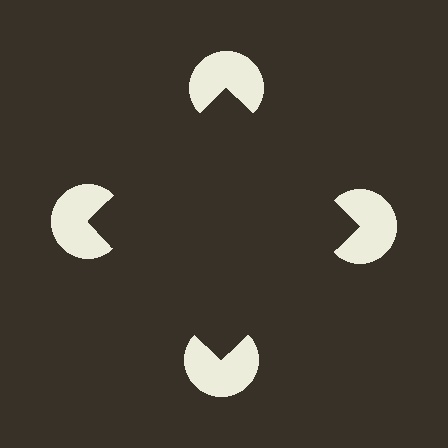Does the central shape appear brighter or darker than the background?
It typically appears slightly darker than the background, even though no actual brightness change is drawn.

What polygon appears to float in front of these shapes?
An illusory square — its edges are inferred from the aligned wedge cuts in the pac-man discs, not physically drawn.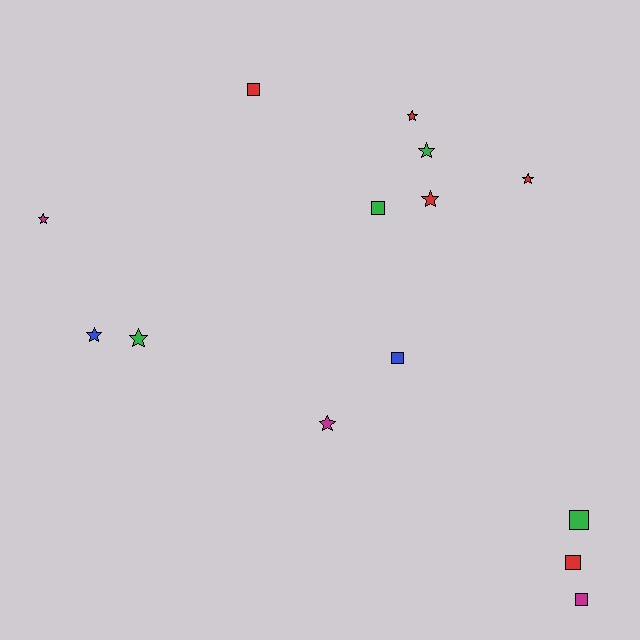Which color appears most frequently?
Red, with 5 objects.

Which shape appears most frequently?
Star, with 8 objects.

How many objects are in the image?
There are 14 objects.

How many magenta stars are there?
There are 2 magenta stars.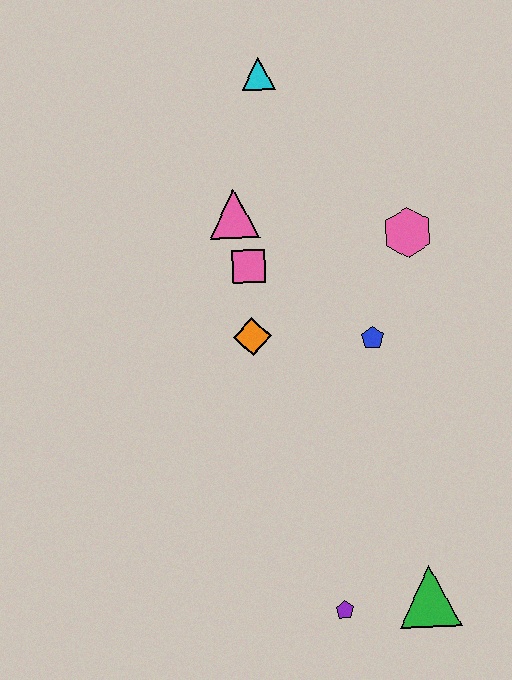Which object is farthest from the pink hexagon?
The purple pentagon is farthest from the pink hexagon.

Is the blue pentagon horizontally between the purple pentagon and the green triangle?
Yes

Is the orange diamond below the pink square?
Yes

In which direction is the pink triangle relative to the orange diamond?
The pink triangle is above the orange diamond.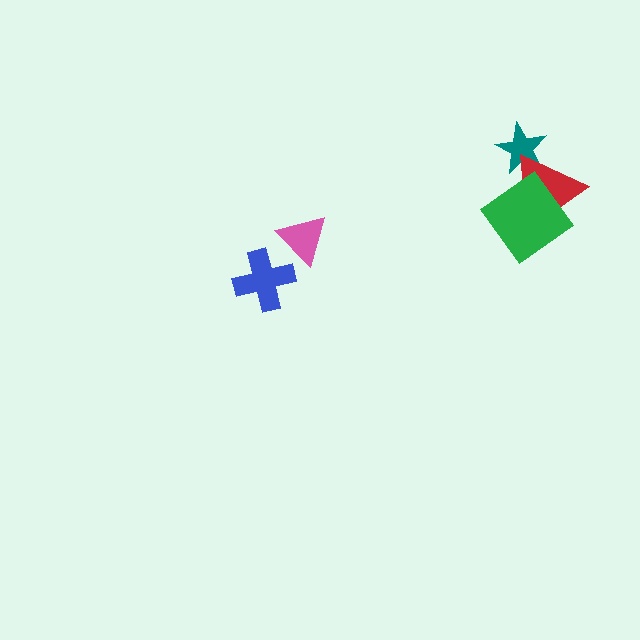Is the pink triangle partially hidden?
No, no other shape covers it.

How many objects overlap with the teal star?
1 object overlaps with the teal star.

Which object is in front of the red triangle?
The green diamond is in front of the red triangle.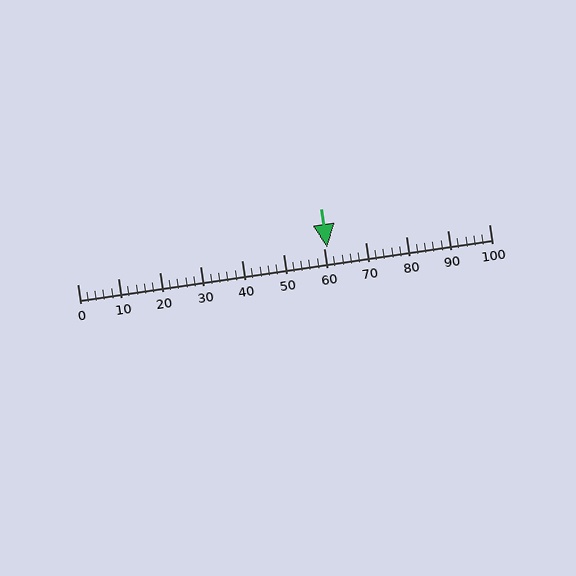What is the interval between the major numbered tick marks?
The major tick marks are spaced 10 units apart.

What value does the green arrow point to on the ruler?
The green arrow points to approximately 61.